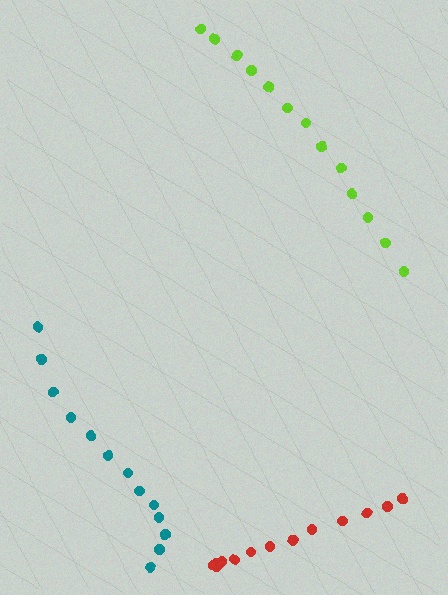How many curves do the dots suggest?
There are 3 distinct paths.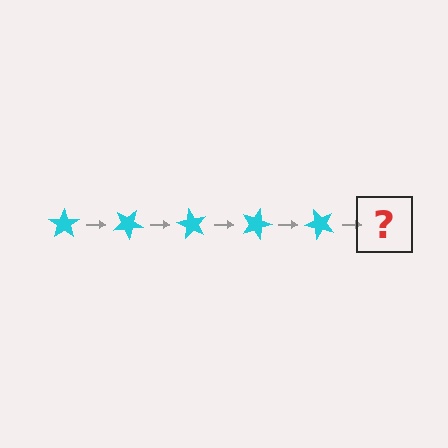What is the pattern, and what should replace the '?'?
The pattern is that the star rotates 30 degrees each step. The '?' should be a cyan star rotated 150 degrees.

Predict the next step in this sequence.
The next step is a cyan star rotated 150 degrees.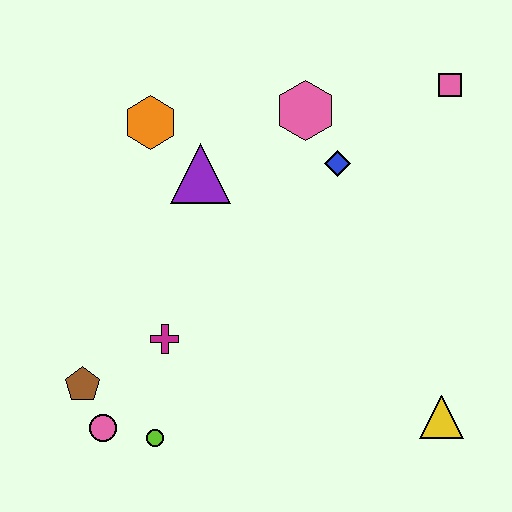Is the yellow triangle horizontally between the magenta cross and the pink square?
Yes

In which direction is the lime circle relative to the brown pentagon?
The lime circle is to the right of the brown pentagon.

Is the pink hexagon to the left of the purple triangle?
No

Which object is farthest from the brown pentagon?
The pink square is farthest from the brown pentagon.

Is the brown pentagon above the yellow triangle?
Yes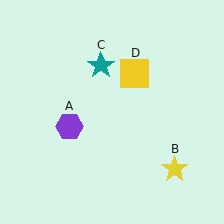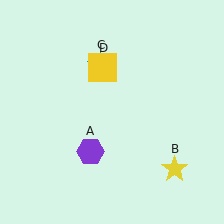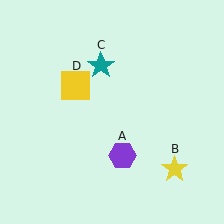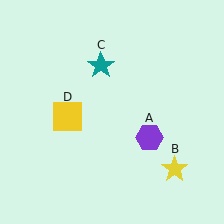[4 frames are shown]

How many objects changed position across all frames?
2 objects changed position: purple hexagon (object A), yellow square (object D).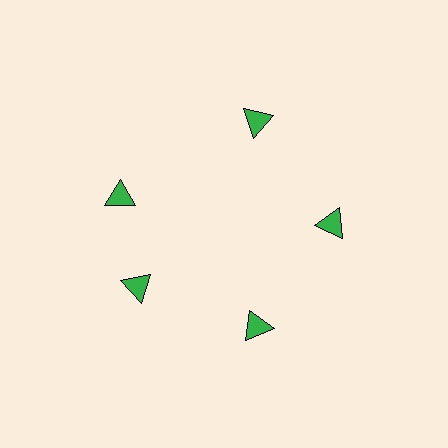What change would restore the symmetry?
The symmetry would be restored by rotating it back into even spacing with its neighbors so that all 5 triangles sit at equal angles and equal distance from the center.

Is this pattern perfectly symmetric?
No. The 5 green triangles are arranged in a ring, but one element near the 10 o'clock position is rotated out of alignment along the ring, breaking the 5-fold rotational symmetry.